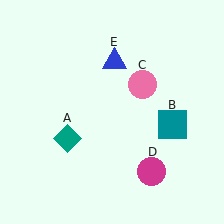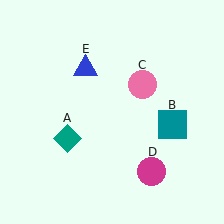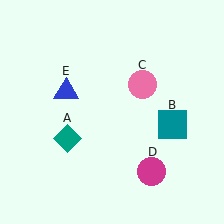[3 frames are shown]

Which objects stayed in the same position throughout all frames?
Teal diamond (object A) and teal square (object B) and pink circle (object C) and magenta circle (object D) remained stationary.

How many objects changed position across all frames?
1 object changed position: blue triangle (object E).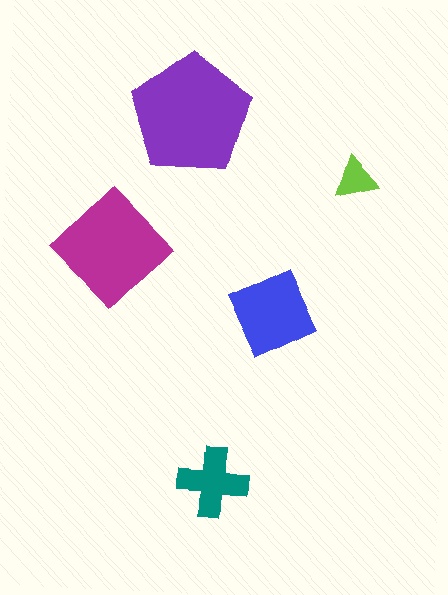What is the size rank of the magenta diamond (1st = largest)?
2nd.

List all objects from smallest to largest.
The lime triangle, the teal cross, the blue square, the magenta diamond, the purple pentagon.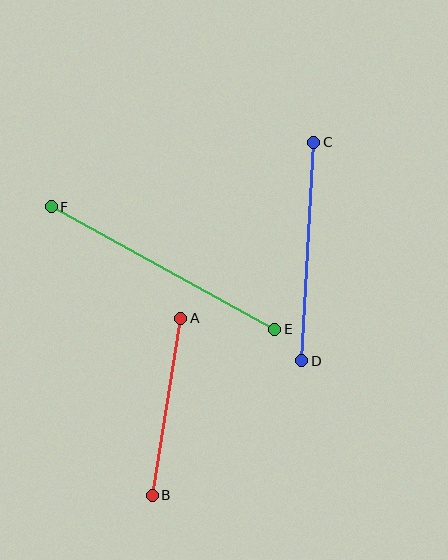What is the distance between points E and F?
The distance is approximately 255 pixels.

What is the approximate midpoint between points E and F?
The midpoint is at approximately (163, 268) pixels.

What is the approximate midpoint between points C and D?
The midpoint is at approximately (308, 252) pixels.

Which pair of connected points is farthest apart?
Points E and F are farthest apart.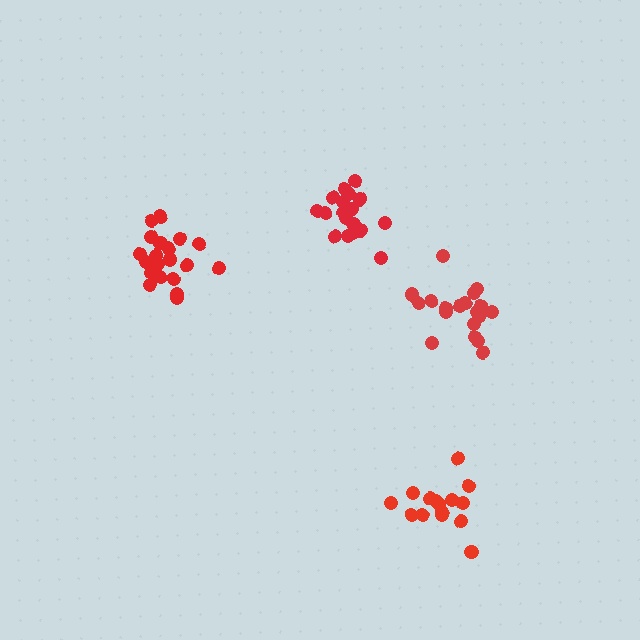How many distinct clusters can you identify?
There are 4 distinct clusters.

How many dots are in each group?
Group 1: 19 dots, Group 2: 20 dots, Group 3: 19 dots, Group 4: 16 dots (74 total).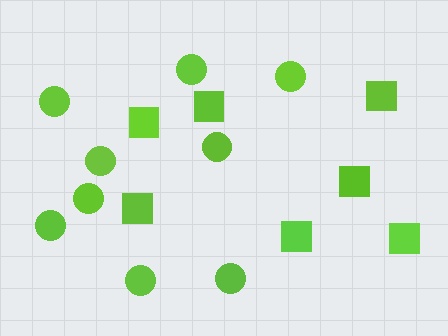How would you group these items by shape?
There are 2 groups: one group of squares (7) and one group of circles (9).